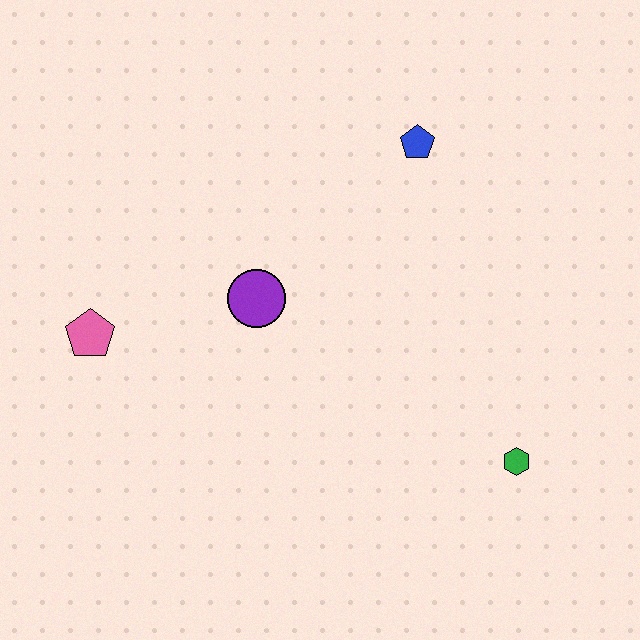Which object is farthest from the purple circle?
The green hexagon is farthest from the purple circle.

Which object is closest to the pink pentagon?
The purple circle is closest to the pink pentagon.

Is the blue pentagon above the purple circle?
Yes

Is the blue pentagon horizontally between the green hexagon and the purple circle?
Yes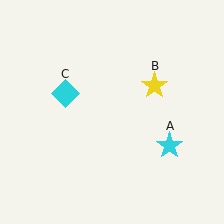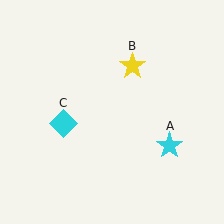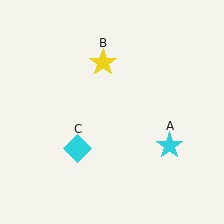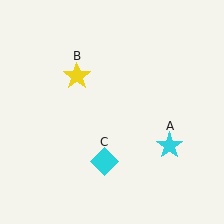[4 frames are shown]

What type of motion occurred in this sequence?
The yellow star (object B), cyan diamond (object C) rotated counterclockwise around the center of the scene.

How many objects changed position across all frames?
2 objects changed position: yellow star (object B), cyan diamond (object C).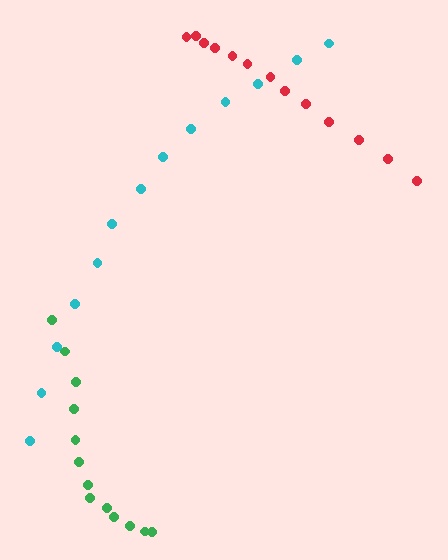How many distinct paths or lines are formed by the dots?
There are 3 distinct paths.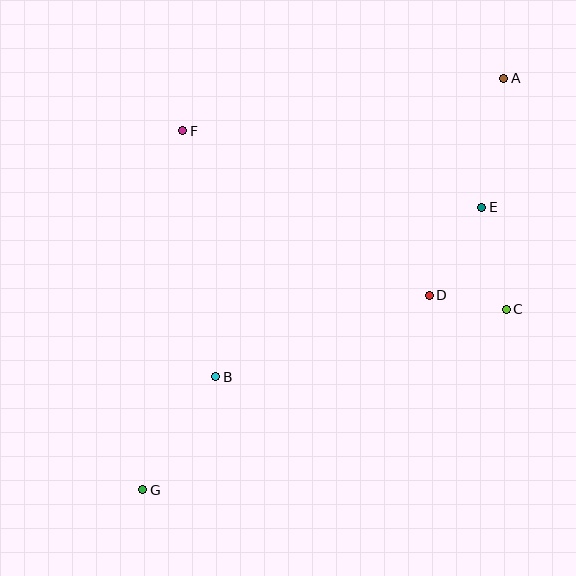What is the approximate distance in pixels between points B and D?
The distance between B and D is approximately 228 pixels.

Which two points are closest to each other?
Points C and D are closest to each other.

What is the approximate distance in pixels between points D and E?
The distance between D and E is approximately 103 pixels.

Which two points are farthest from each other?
Points A and G are farthest from each other.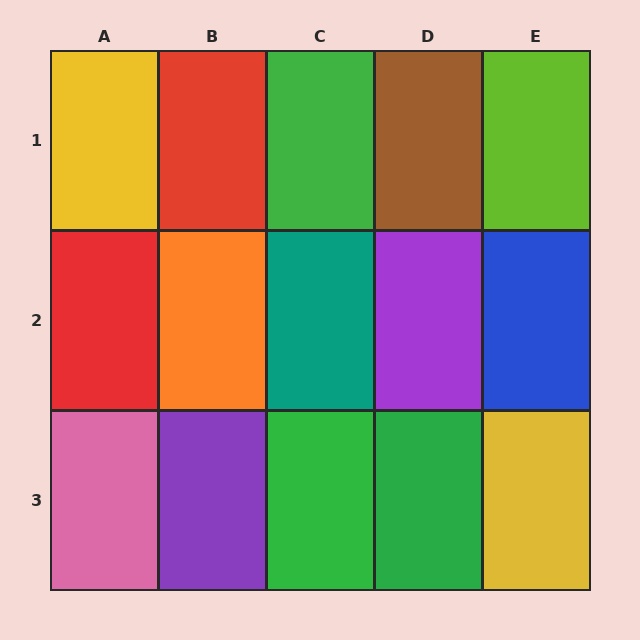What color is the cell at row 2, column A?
Red.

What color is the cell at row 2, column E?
Blue.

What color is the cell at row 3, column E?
Yellow.